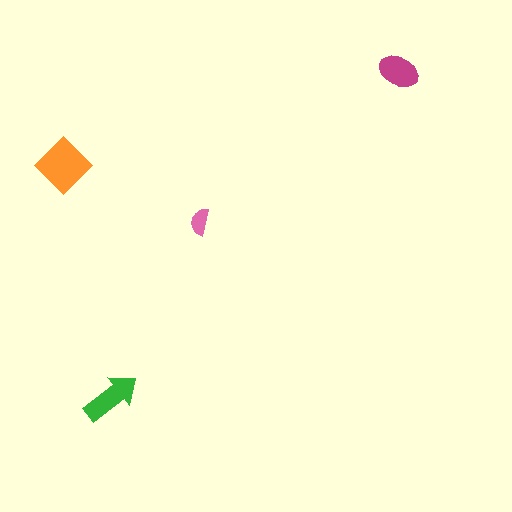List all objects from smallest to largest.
The pink semicircle, the magenta ellipse, the green arrow, the orange diamond.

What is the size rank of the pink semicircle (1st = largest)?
4th.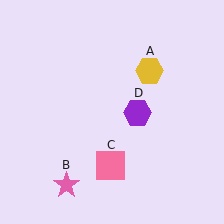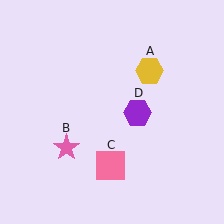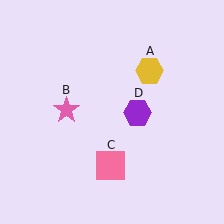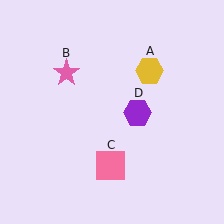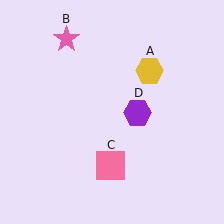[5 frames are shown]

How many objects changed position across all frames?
1 object changed position: pink star (object B).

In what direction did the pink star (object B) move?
The pink star (object B) moved up.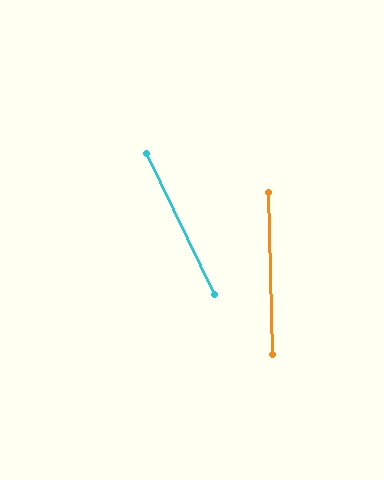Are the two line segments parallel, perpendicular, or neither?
Neither parallel nor perpendicular — they differ by about 25°.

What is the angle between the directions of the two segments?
Approximately 25 degrees.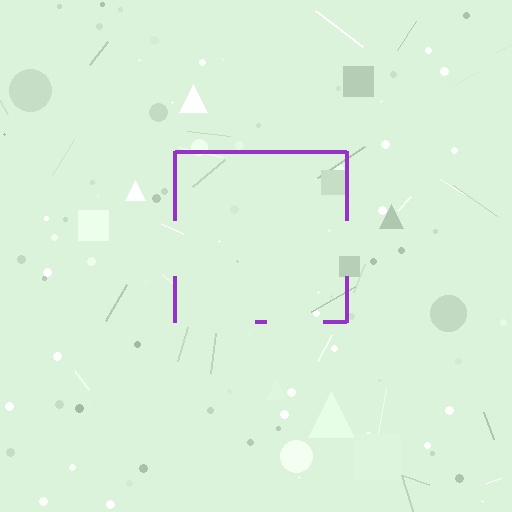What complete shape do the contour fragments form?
The contour fragments form a square.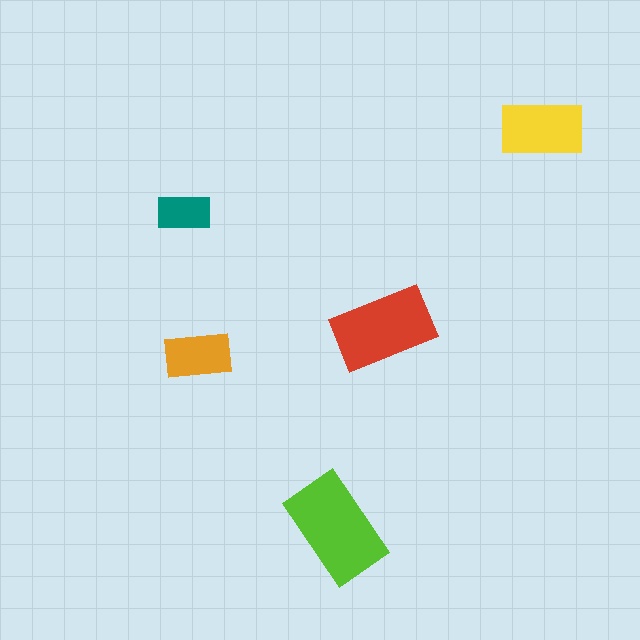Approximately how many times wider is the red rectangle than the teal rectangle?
About 2 times wider.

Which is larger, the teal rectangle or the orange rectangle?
The orange one.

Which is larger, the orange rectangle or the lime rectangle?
The lime one.